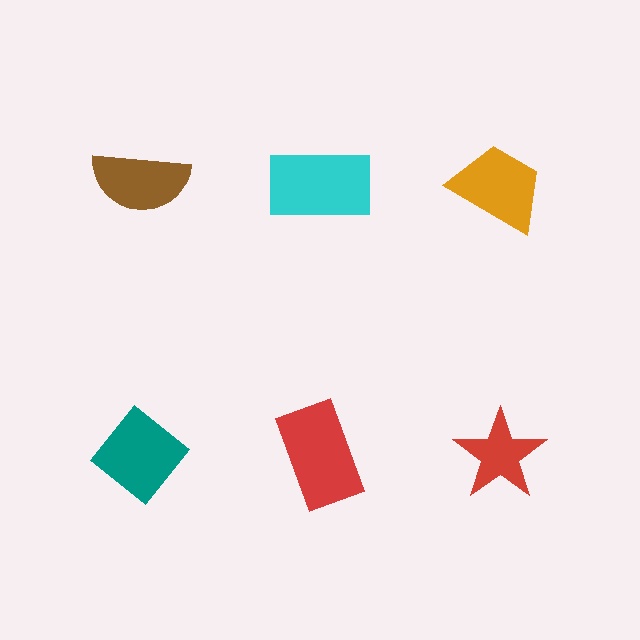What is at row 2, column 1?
A teal diamond.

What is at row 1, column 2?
A cyan rectangle.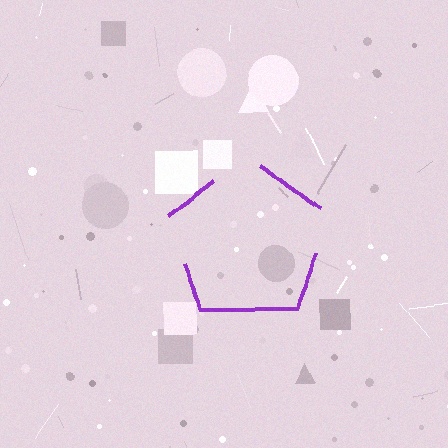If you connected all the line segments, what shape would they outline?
They would outline a pentagon.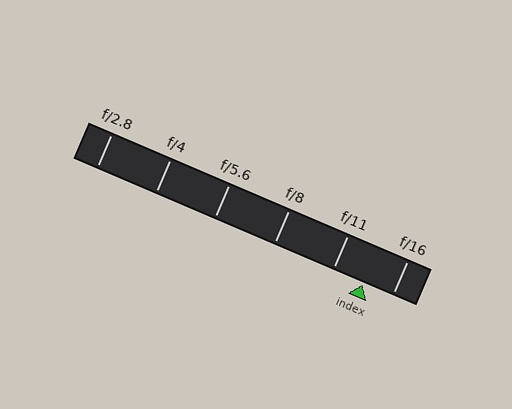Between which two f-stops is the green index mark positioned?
The index mark is between f/11 and f/16.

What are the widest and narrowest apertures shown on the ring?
The widest aperture shown is f/2.8 and the narrowest is f/16.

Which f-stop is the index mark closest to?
The index mark is closest to f/16.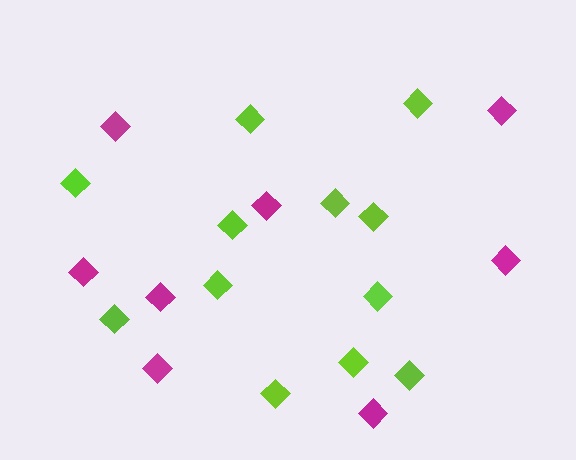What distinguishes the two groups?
There are 2 groups: one group of magenta diamonds (8) and one group of lime diamonds (12).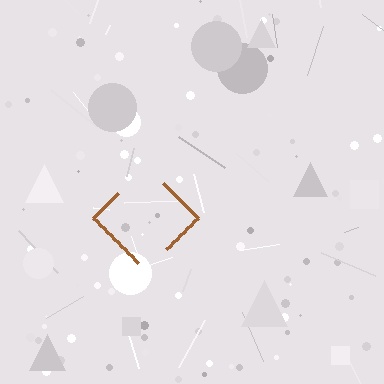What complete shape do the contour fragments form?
The contour fragments form a diamond.